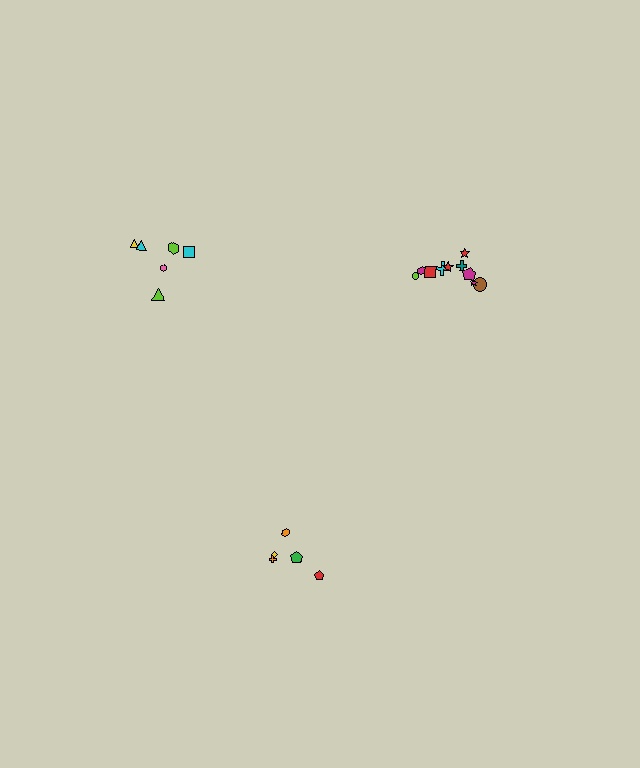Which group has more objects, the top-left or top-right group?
The top-right group.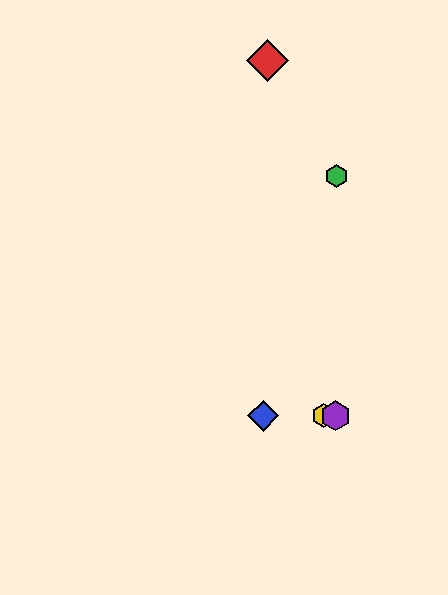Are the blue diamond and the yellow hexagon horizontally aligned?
Yes, both are at y≈416.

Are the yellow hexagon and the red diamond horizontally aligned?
No, the yellow hexagon is at y≈416 and the red diamond is at y≈61.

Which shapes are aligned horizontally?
The blue diamond, the yellow hexagon, the purple hexagon are aligned horizontally.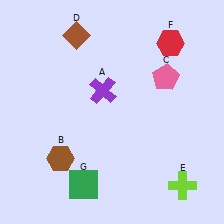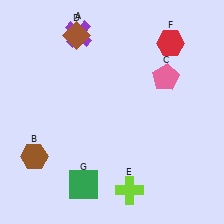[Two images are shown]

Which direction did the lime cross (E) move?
The lime cross (E) moved left.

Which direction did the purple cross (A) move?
The purple cross (A) moved up.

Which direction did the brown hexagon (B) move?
The brown hexagon (B) moved left.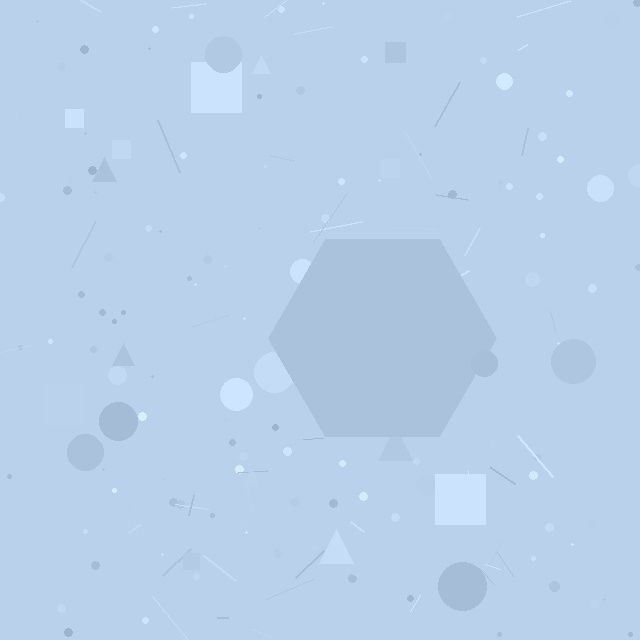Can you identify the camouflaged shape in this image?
The camouflaged shape is a hexagon.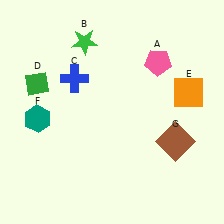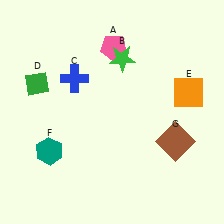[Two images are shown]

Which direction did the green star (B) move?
The green star (B) moved right.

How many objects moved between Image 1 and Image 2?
3 objects moved between the two images.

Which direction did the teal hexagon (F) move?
The teal hexagon (F) moved down.